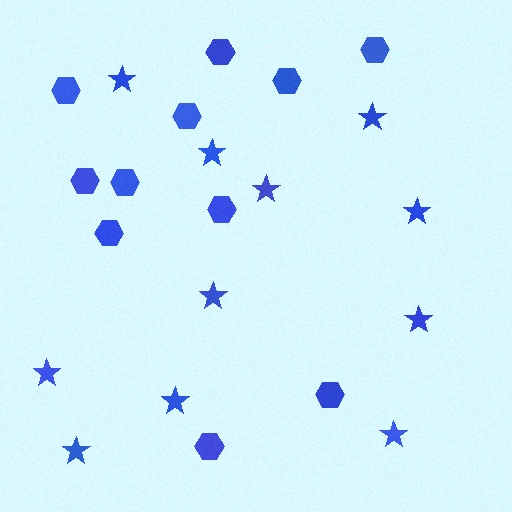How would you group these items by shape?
There are 2 groups: one group of stars (11) and one group of hexagons (11).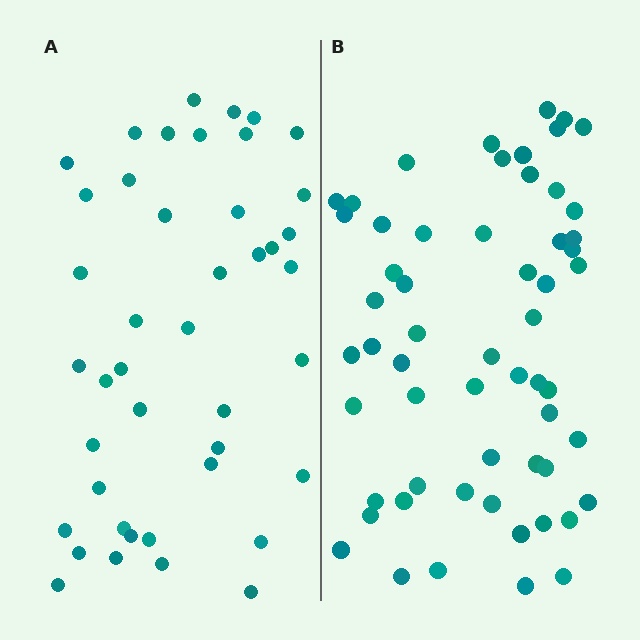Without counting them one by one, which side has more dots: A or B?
Region B (the right region) has more dots.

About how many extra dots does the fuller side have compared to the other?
Region B has approximately 15 more dots than region A.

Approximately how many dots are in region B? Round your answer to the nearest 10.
About 60 dots. (The exact count is 58, which rounds to 60.)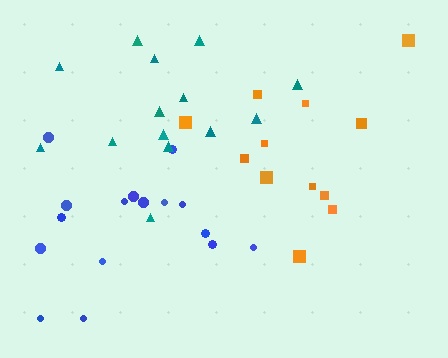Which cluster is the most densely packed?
Blue.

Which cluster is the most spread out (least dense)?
Orange.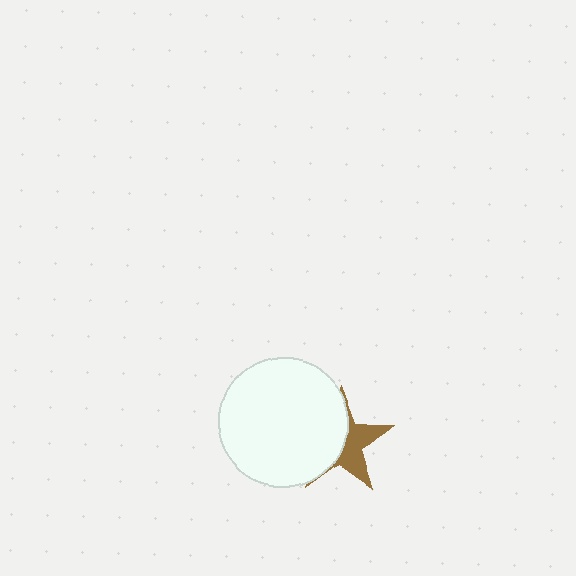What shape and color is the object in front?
The object in front is a white circle.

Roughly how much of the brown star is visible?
A small part of it is visible (roughly 43%).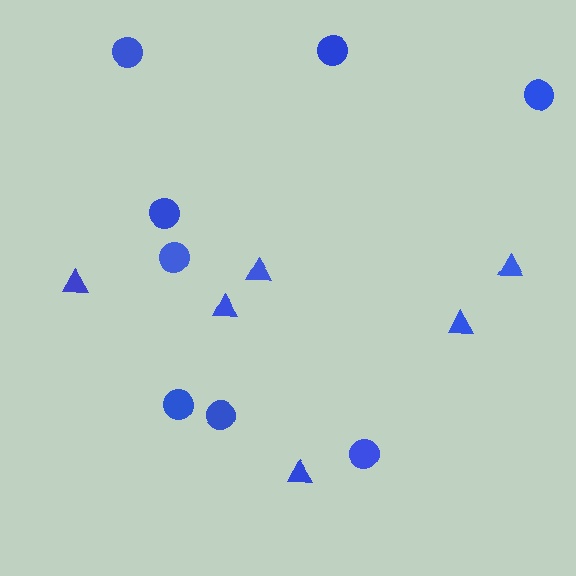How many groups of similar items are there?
There are 2 groups: one group of circles (8) and one group of triangles (6).